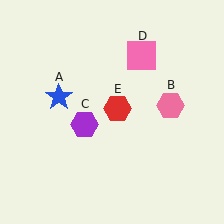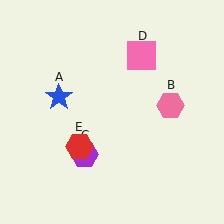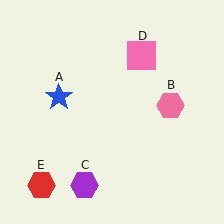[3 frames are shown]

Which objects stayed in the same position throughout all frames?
Blue star (object A) and pink hexagon (object B) and pink square (object D) remained stationary.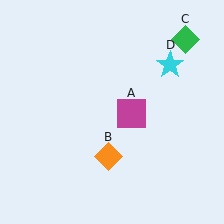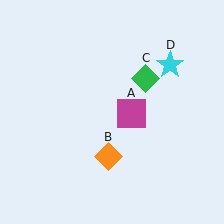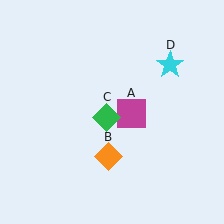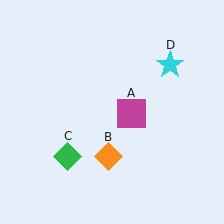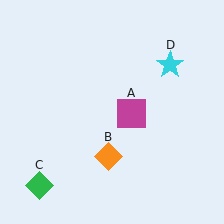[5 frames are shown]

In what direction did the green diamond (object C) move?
The green diamond (object C) moved down and to the left.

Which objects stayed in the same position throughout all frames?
Magenta square (object A) and orange diamond (object B) and cyan star (object D) remained stationary.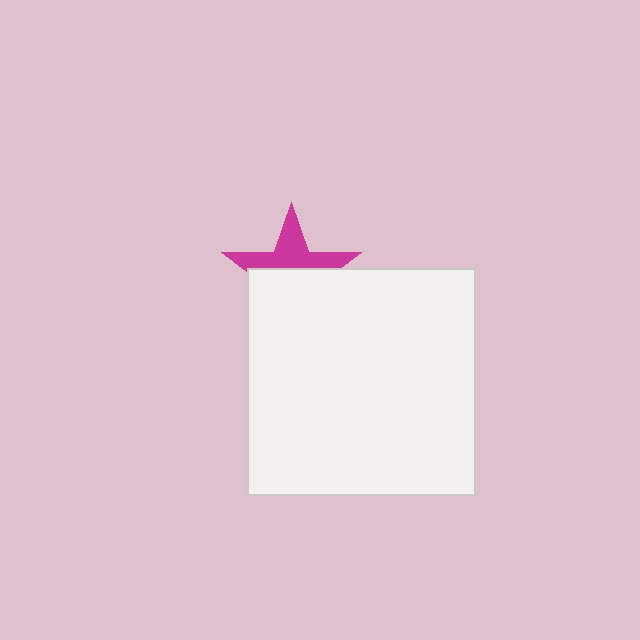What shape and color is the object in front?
The object in front is a white square.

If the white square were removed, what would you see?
You would see the complete magenta star.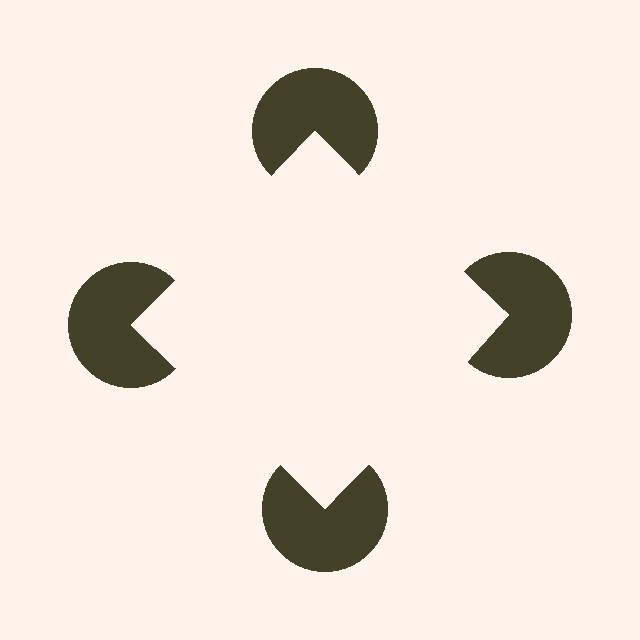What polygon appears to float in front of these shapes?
An illusory square — its edges are inferred from the aligned wedge cuts in the pac-man discs, not physically drawn.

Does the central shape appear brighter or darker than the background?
It typically appears slightly brighter than the background, even though no actual brightness change is drawn.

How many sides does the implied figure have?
4 sides.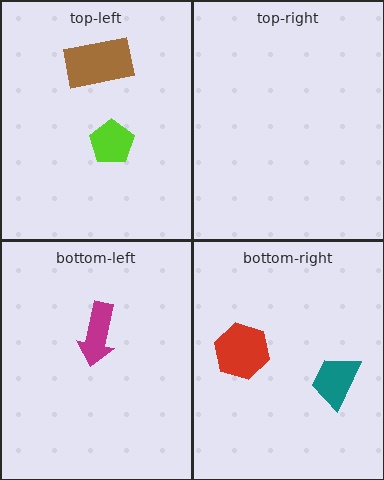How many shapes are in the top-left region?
2.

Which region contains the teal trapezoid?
The bottom-right region.